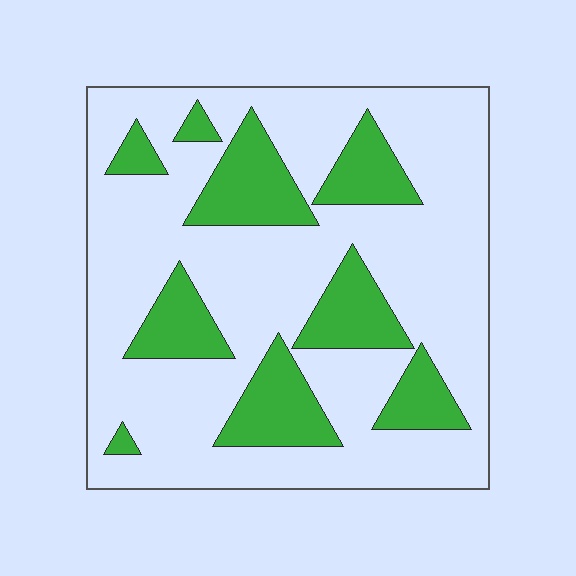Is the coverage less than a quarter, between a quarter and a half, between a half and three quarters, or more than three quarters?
Between a quarter and a half.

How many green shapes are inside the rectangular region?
9.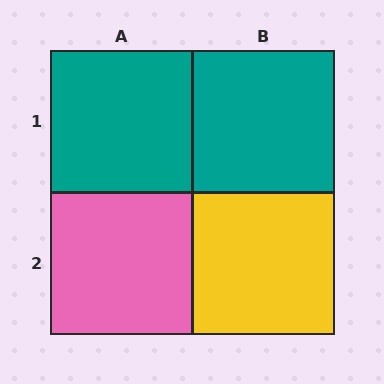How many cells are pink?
1 cell is pink.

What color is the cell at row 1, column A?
Teal.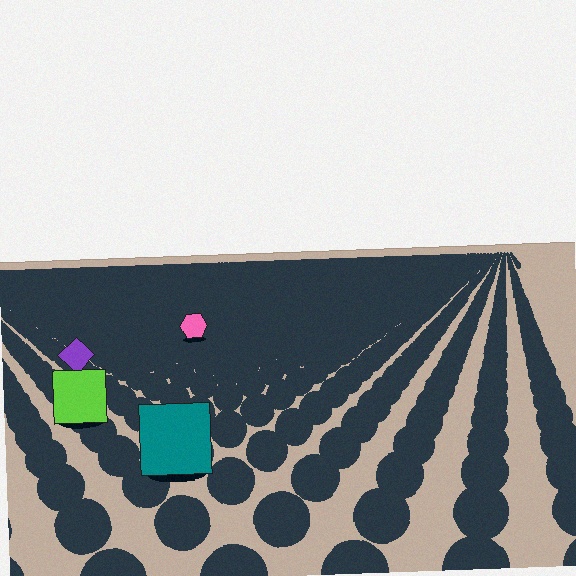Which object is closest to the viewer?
The teal square is closest. The texture marks near it are larger and more spread out.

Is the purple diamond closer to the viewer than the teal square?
No. The teal square is closer — you can tell from the texture gradient: the ground texture is coarser near it.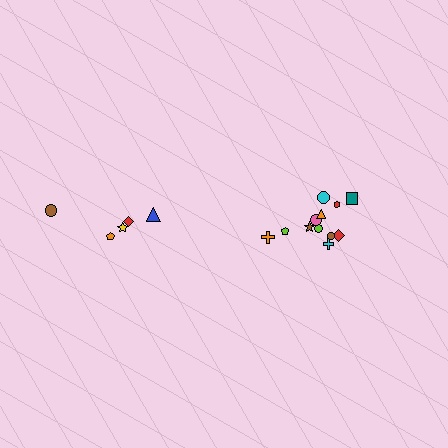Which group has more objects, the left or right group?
The right group.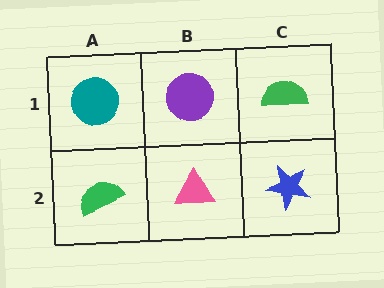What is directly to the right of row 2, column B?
A blue star.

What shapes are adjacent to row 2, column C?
A green semicircle (row 1, column C), a pink triangle (row 2, column B).